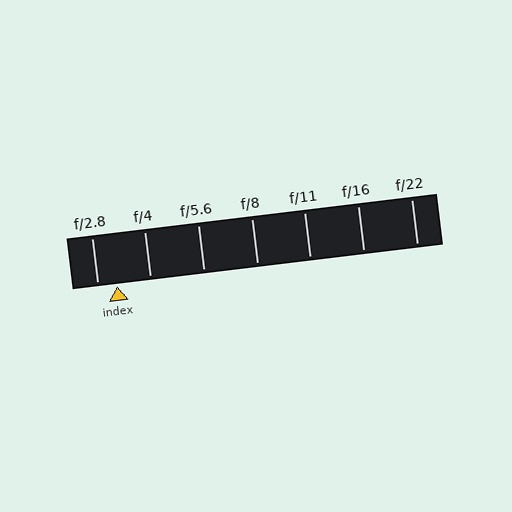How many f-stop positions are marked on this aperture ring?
There are 7 f-stop positions marked.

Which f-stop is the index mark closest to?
The index mark is closest to f/2.8.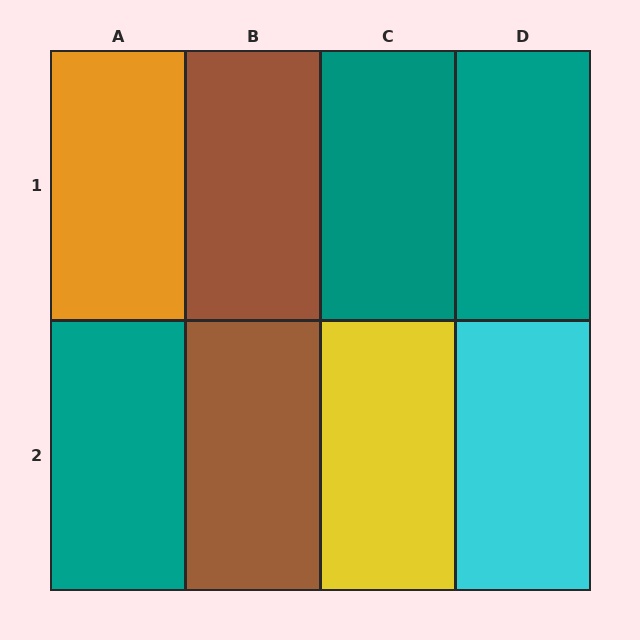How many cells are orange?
1 cell is orange.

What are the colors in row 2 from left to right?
Teal, brown, yellow, cyan.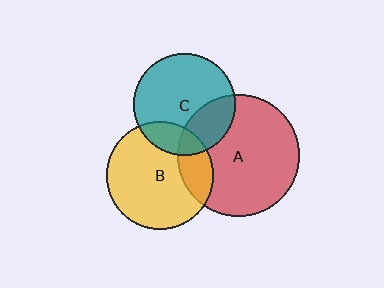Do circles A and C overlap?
Yes.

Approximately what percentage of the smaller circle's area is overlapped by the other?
Approximately 25%.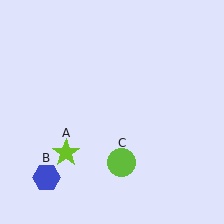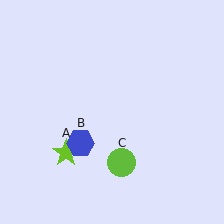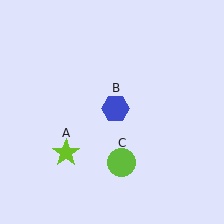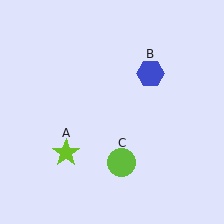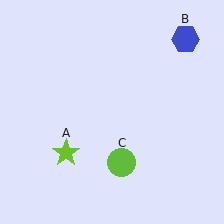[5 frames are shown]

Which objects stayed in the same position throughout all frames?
Lime star (object A) and lime circle (object C) remained stationary.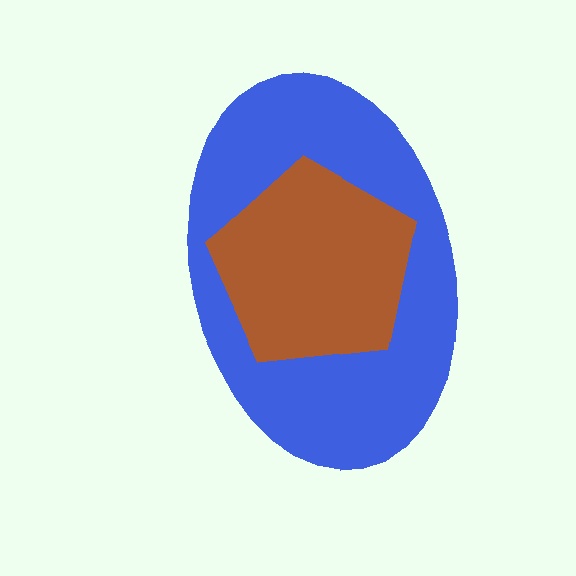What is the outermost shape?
The blue ellipse.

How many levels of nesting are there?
2.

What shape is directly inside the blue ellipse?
The brown pentagon.